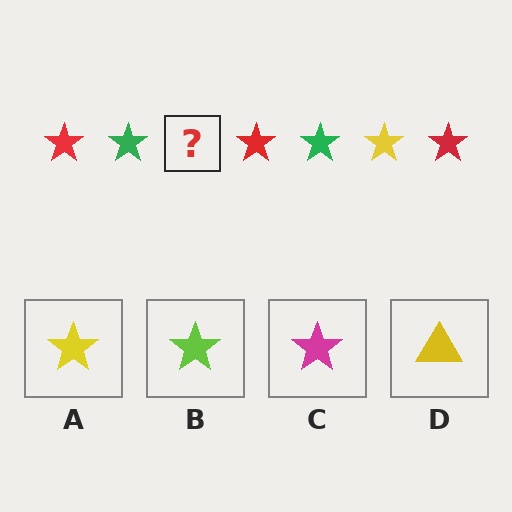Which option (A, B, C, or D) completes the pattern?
A.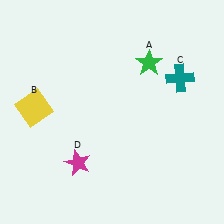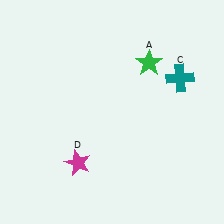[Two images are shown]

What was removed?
The yellow square (B) was removed in Image 2.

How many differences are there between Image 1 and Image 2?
There is 1 difference between the two images.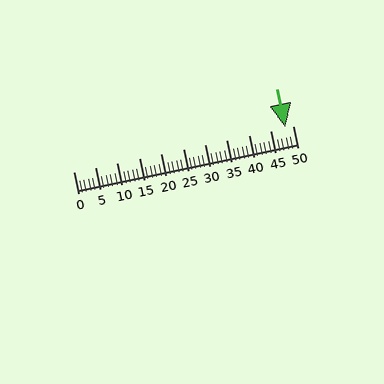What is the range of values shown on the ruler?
The ruler shows values from 0 to 50.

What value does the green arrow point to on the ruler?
The green arrow points to approximately 48.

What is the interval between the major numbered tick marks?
The major tick marks are spaced 5 units apart.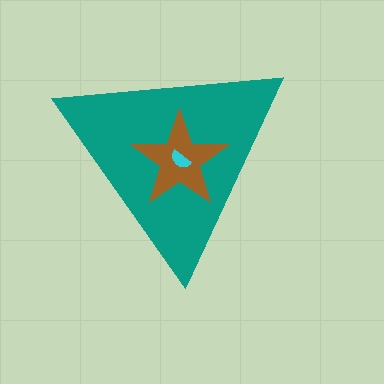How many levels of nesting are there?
3.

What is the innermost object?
The cyan semicircle.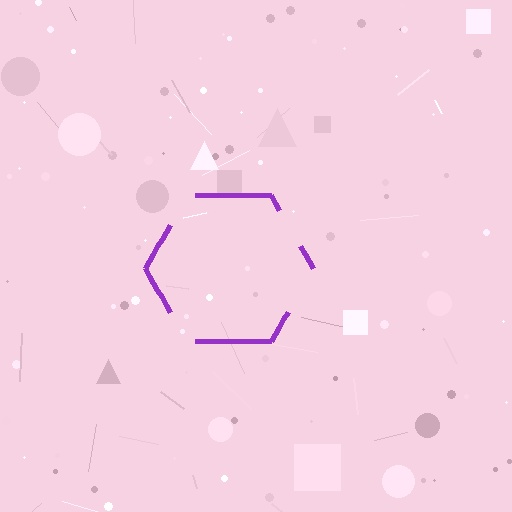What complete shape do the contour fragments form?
The contour fragments form a hexagon.